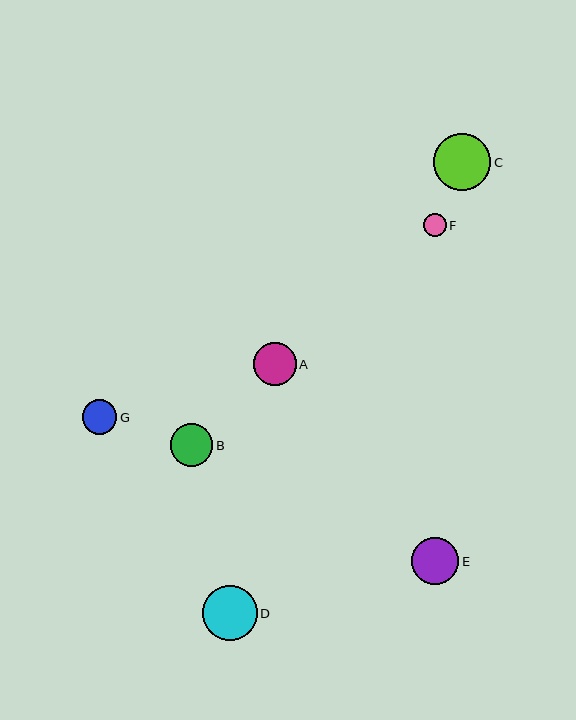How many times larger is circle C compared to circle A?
Circle C is approximately 1.3 times the size of circle A.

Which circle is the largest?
Circle C is the largest with a size of approximately 58 pixels.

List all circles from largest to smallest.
From largest to smallest: C, D, E, A, B, G, F.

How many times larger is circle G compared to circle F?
Circle G is approximately 1.5 times the size of circle F.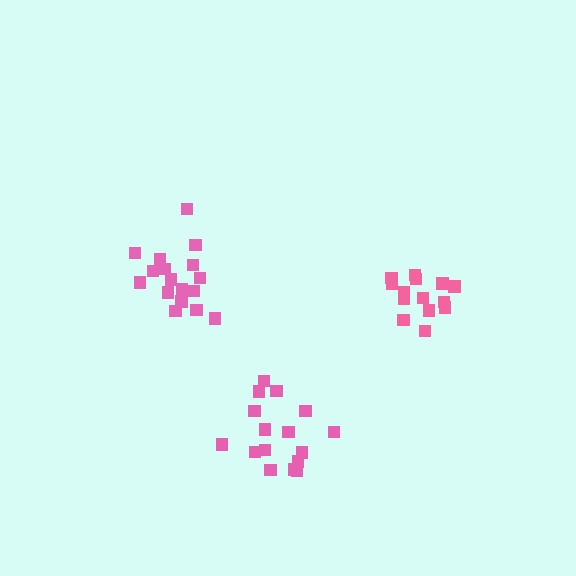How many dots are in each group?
Group 1: 14 dots, Group 2: 17 dots, Group 3: 16 dots (47 total).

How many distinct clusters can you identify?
There are 3 distinct clusters.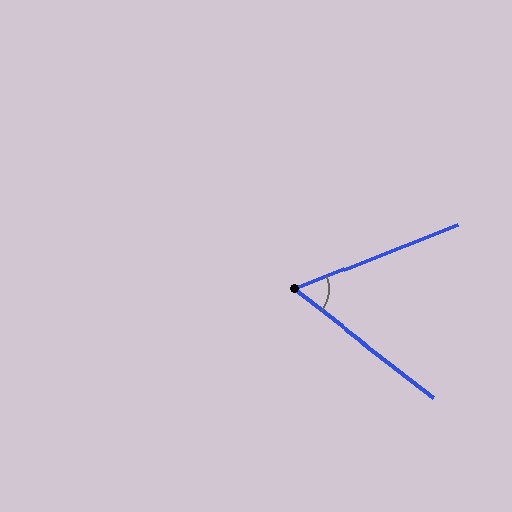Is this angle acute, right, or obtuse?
It is acute.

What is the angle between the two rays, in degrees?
Approximately 60 degrees.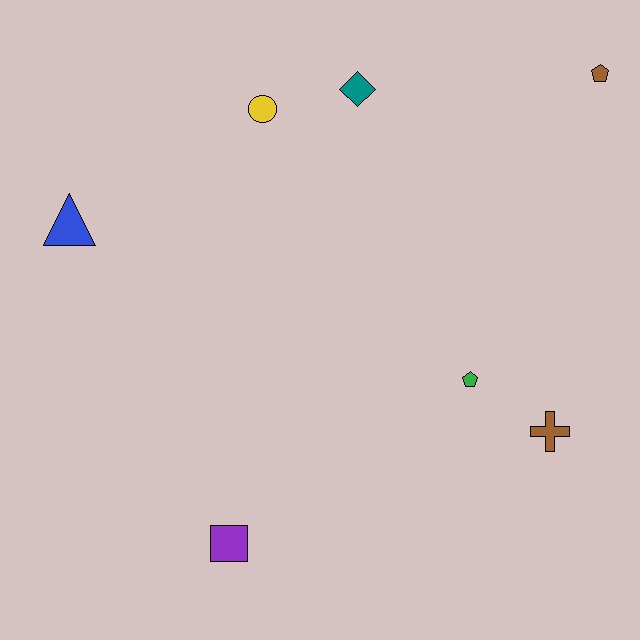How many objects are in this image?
There are 7 objects.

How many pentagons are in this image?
There are 2 pentagons.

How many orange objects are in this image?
There are no orange objects.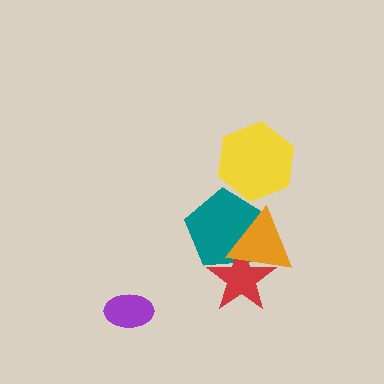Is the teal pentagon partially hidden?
Yes, it is partially covered by another shape.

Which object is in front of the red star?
The orange triangle is in front of the red star.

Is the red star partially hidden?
Yes, it is partially covered by another shape.